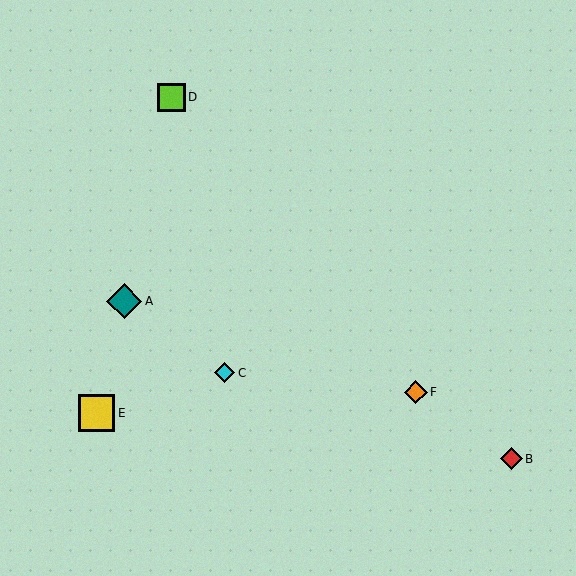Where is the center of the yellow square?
The center of the yellow square is at (96, 413).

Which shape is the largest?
The yellow square (labeled E) is the largest.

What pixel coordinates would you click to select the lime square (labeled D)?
Click at (172, 97) to select the lime square D.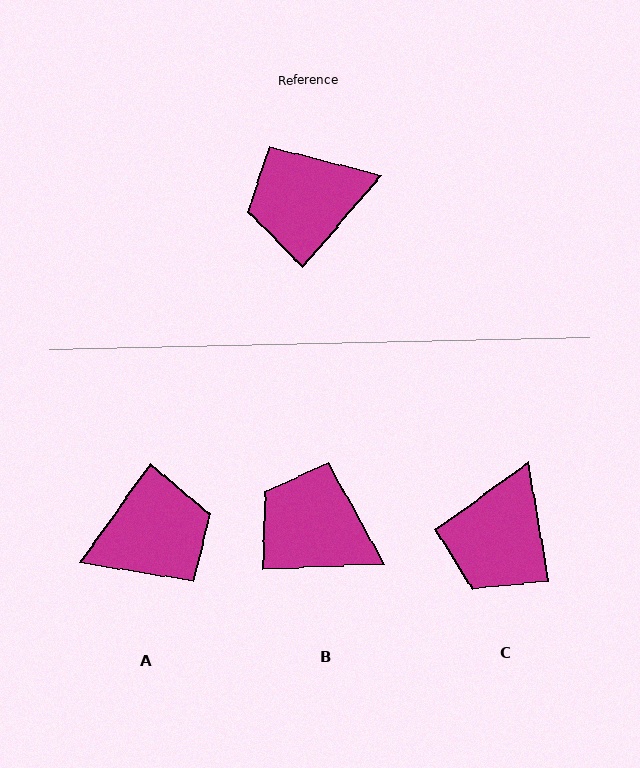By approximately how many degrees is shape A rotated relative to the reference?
Approximately 175 degrees clockwise.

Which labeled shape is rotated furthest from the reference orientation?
A, about 175 degrees away.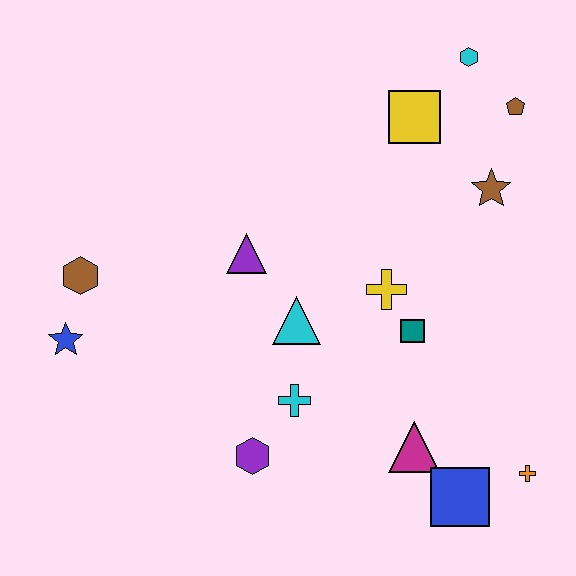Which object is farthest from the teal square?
The blue star is farthest from the teal square.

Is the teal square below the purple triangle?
Yes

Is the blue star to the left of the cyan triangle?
Yes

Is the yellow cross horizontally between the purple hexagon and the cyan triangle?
No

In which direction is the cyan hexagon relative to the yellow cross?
The cyan hexagon is above the yellow cross.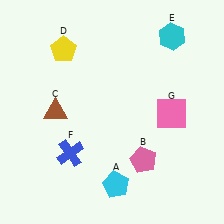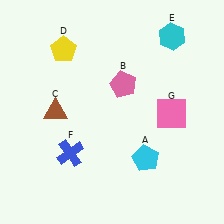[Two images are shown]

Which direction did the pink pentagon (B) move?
The pink pentagon (B) moved up.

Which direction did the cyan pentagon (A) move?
The cyan pentagon (A) moved right.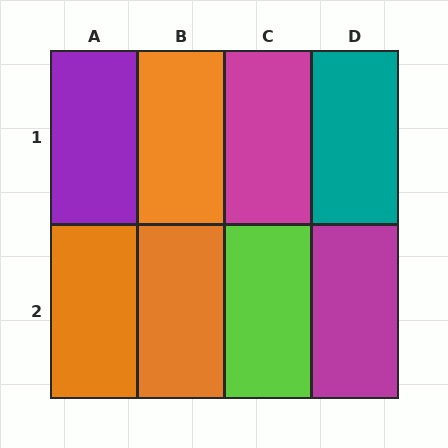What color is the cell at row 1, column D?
Teal.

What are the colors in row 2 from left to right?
Orange, orange, lime, magenta.